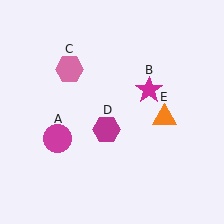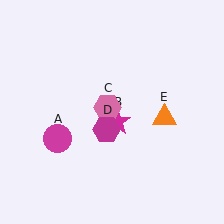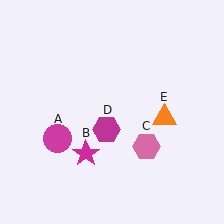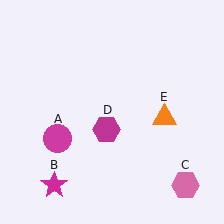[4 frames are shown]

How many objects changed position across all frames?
2 objects changed position: magenta star (object B), pink hexagon (object C).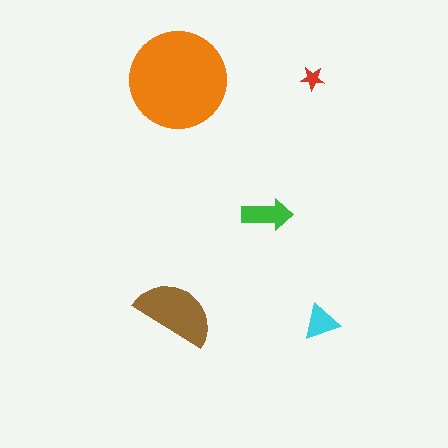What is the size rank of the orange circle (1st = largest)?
1st.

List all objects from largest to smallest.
The orange circle, the brown semicircle, the green arrow, the cyan triangle, the red star.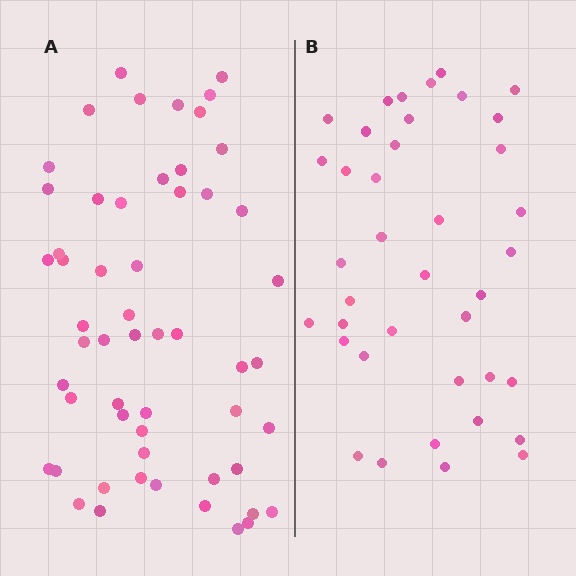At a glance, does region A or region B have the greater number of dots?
Region A (the left region) has more dots.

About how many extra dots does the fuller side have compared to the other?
Region A has approximately 15 more dots than region B.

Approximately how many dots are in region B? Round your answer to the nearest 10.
About 40 dots. (The exact count is 39, which rounds to 40.)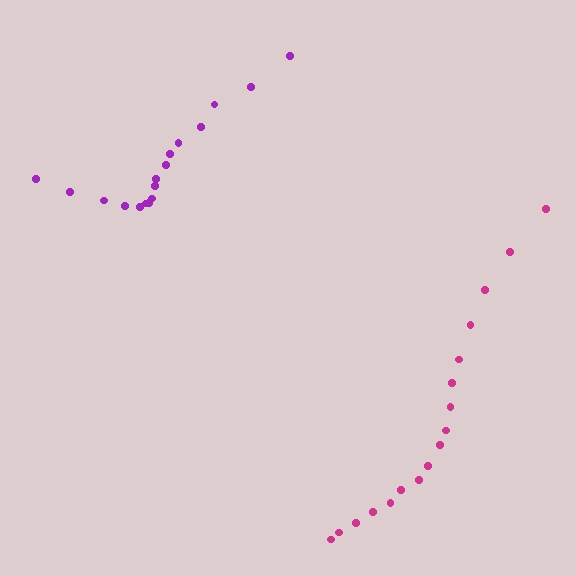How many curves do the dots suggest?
There are 2 distinct paths.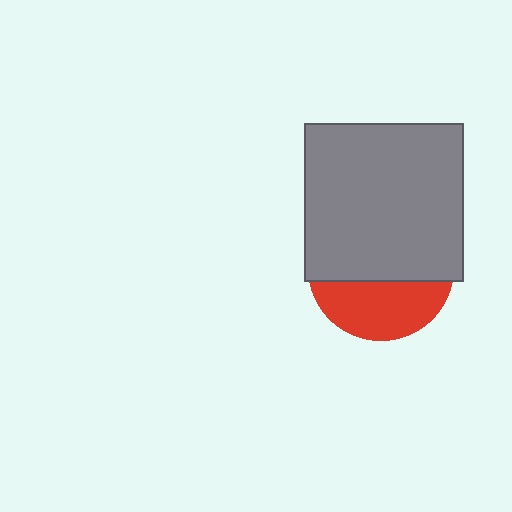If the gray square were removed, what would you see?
You would see the complete red circle.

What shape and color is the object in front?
The object in front is a gray square.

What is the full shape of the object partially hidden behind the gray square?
The partially hidden object is a red circle.